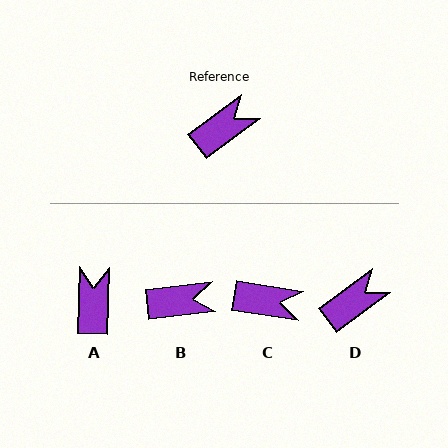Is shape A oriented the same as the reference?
No, it is off by about 52 degrees.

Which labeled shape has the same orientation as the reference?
D.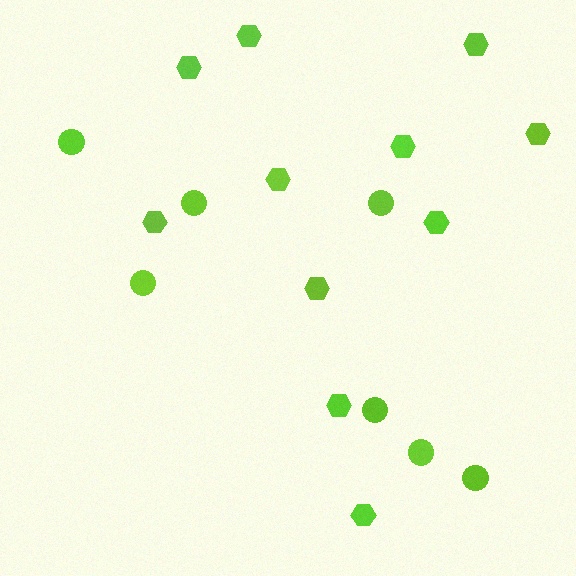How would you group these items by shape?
There are 2 groups: one group of circles (7) and one group of hexagons (11).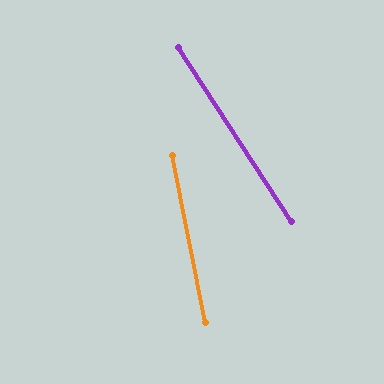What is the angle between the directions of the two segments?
Approximately 22 degrees.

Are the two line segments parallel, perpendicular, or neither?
Neither parallel nor perpendicular — they differ by about 22°.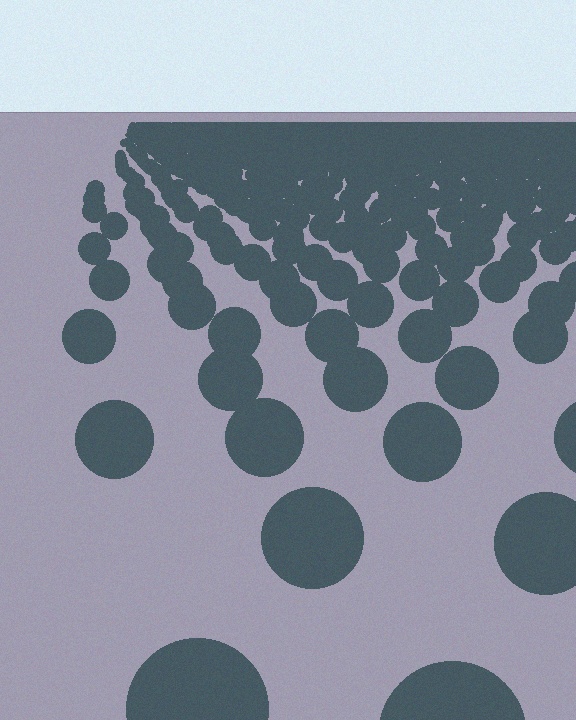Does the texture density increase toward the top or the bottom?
Density increases toward the top.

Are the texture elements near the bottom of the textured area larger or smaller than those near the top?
Larger. Near the bottom, elements are closer to the viewer and appear at a bigger on-screen size.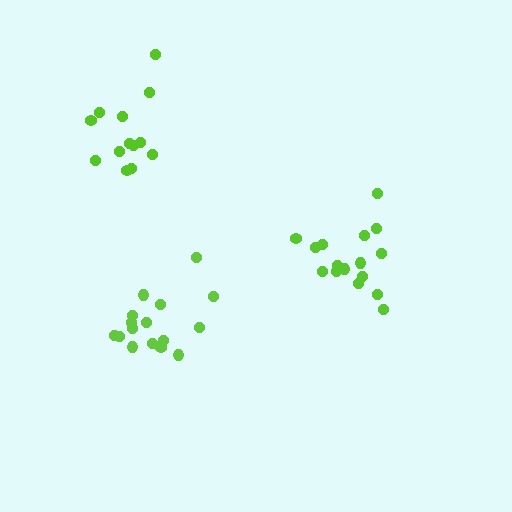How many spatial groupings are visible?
There are 3 spatial groupings.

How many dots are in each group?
Group 1: 16 dots, Group 2: 14 dots, Group 3: 17 dots (47 total).